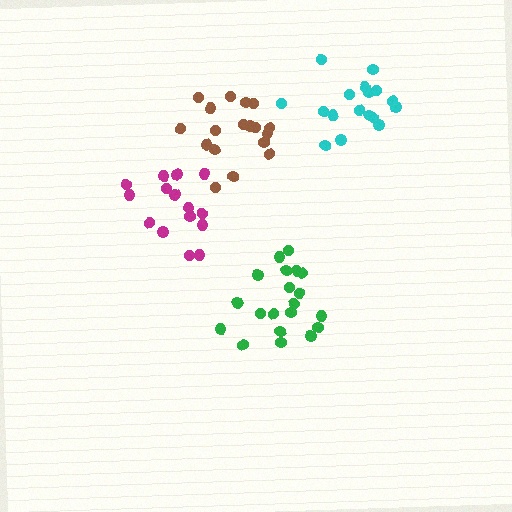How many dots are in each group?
Group 1: 15 dots, Group 2: 20 dots, Group 3: 18 dots, Group 4: 17 dots (70 total).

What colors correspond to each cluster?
The clusters are colored: magenta, green, brown, cyan.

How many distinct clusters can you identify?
There are 4 distinct clusters.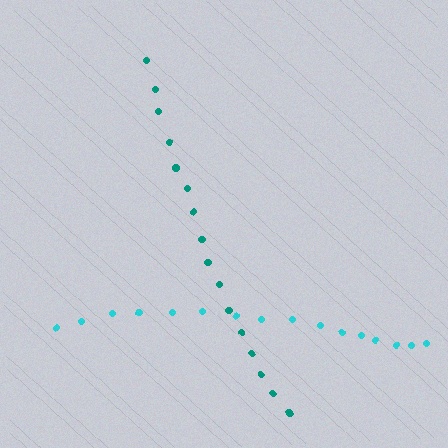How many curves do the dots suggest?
There are 2 distinct paths.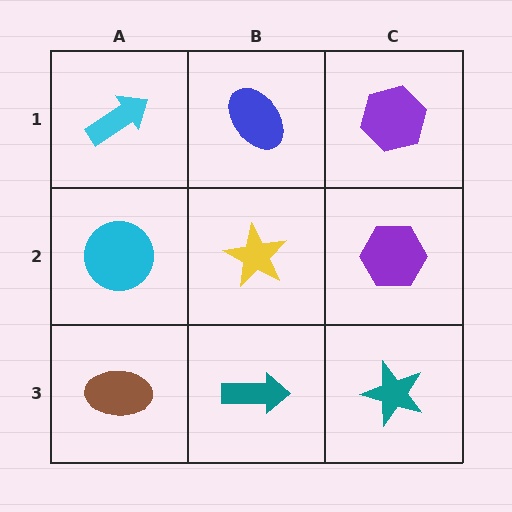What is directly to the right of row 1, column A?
A blue ellipse.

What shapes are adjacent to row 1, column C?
A purple hexagon (row 2, column C), a blue ellipse (row 1, column B).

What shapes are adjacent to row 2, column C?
A purple hexagon (row 1, column C), a teal star (row 3, column C), a yellow star (row 2, column B).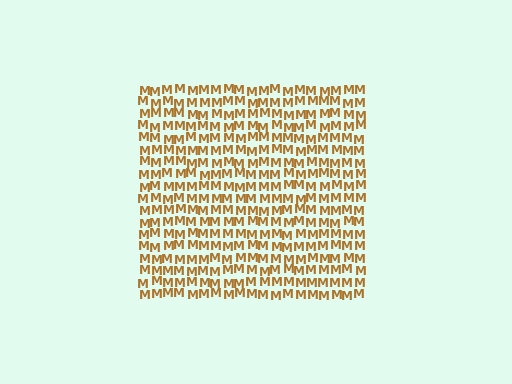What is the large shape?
The large shape is a square.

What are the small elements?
The small elements are letter M's.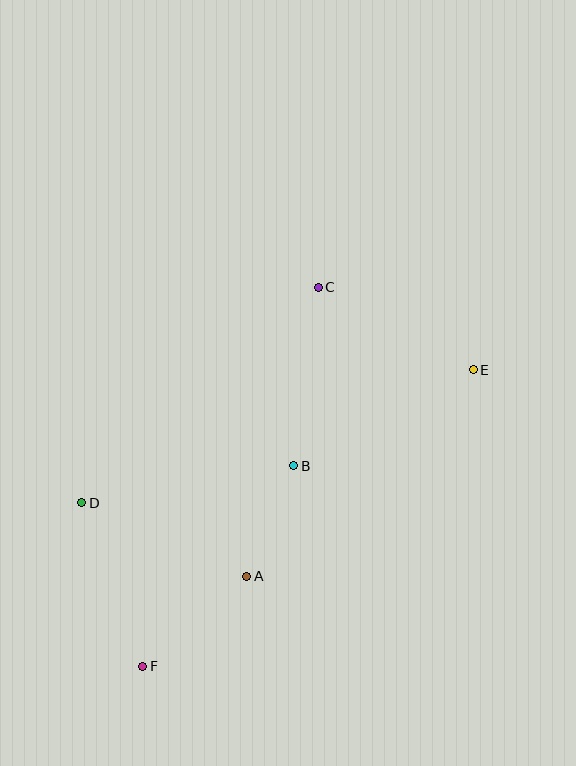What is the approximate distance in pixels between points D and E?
The distance between D and E is approximately 413 pixels.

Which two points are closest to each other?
Points A and B are closest to each other.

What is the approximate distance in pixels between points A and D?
The distance between A and D is approximately 180 pixels.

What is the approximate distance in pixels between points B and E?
The distance between B and E is approximately 204 pixels.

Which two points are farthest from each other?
Points E and F are farthest from each other.